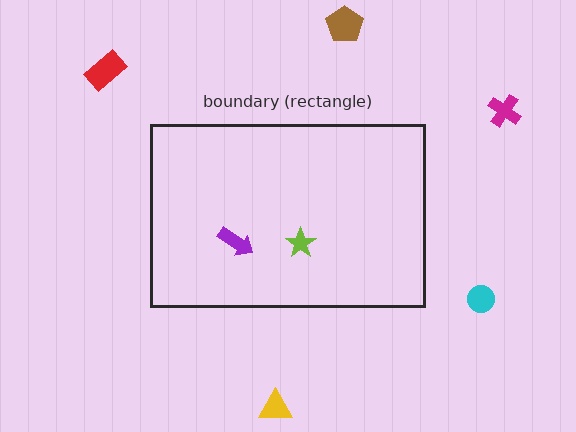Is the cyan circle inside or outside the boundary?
Outside.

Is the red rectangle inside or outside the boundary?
Outside.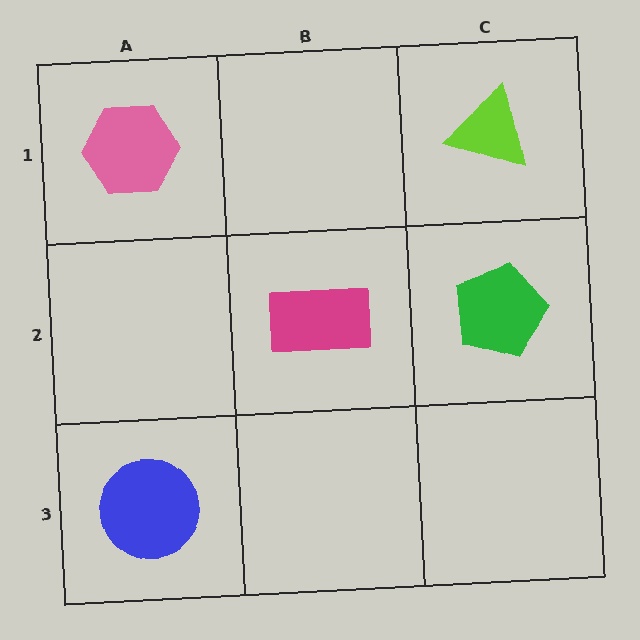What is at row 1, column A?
A pink hexagon.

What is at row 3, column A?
A blue circle.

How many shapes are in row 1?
2 shapes.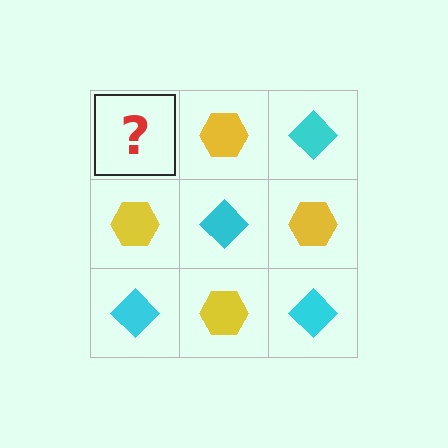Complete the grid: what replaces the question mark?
The question mark should be replaced with a cyan diamond.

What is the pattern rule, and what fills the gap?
The rule is that it alternates cyan diamond and yellow hexagon in a checkerboard pattern. The gap should be filled with a cyan diamond.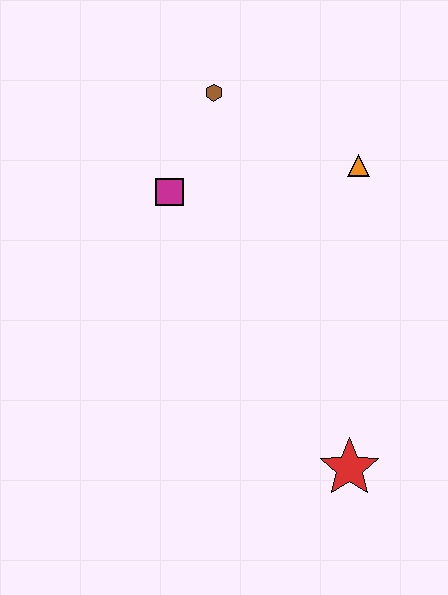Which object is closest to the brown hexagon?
The magenta square is closest to the brown hexagon.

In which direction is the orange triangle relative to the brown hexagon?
The orange triangle is to the right of the brown hexagon.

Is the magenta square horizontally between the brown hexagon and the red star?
No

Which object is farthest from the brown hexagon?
The red star is farthest from the brown hexagon.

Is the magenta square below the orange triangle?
Yes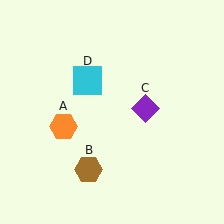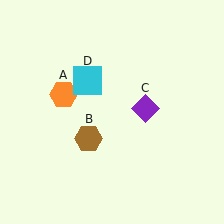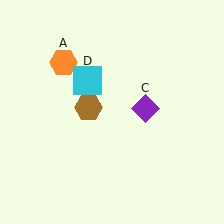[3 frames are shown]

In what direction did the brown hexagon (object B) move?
The brown hexagon (object B) moved up.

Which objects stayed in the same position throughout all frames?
Purple diamond (object C) and cyan square (object D) remained stationary.